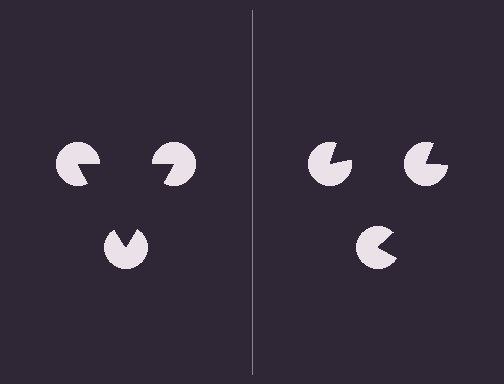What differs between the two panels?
The pac-man discs are positioned identically on both sides; only the wedge orientations differ. On the left they align to a triangle; on the right they are misaligned.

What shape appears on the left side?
An illusory triangle.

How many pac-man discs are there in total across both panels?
6 — 3 on each side.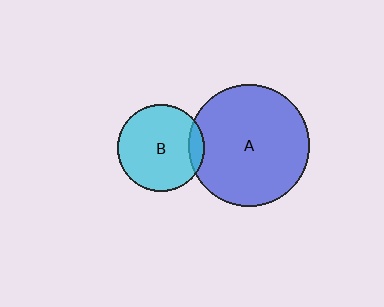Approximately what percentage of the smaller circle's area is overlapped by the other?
Approximately 10%.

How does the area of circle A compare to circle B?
Approximately 1.9 times.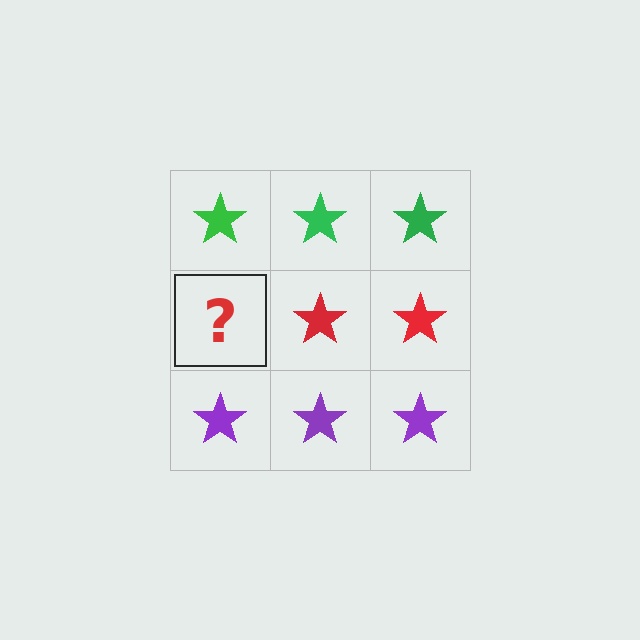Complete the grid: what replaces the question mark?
The question mark should be replaced with a red star.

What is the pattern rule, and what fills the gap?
The rule is that each row has a consistent color. The gap should be filled with a red star.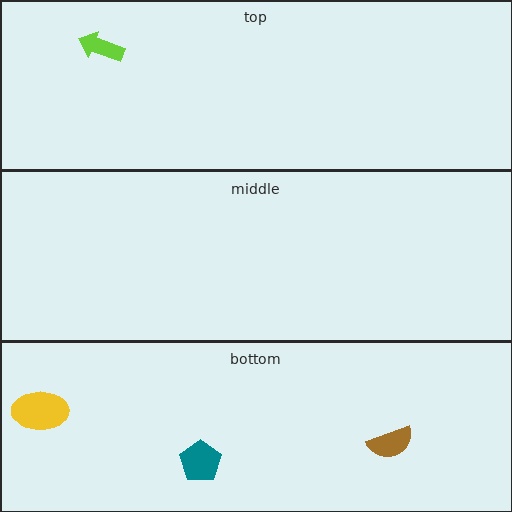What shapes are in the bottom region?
The brown semicircle, the teal pentagon, the yellow ellipse.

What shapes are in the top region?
The lime arrow.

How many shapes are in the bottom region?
3.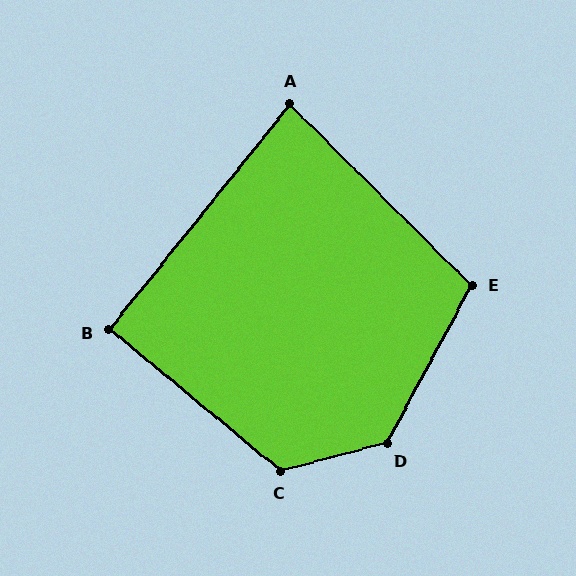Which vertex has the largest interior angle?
D, at approximately 133 degrees.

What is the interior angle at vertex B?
Approximately 91 degrees (approximately right).